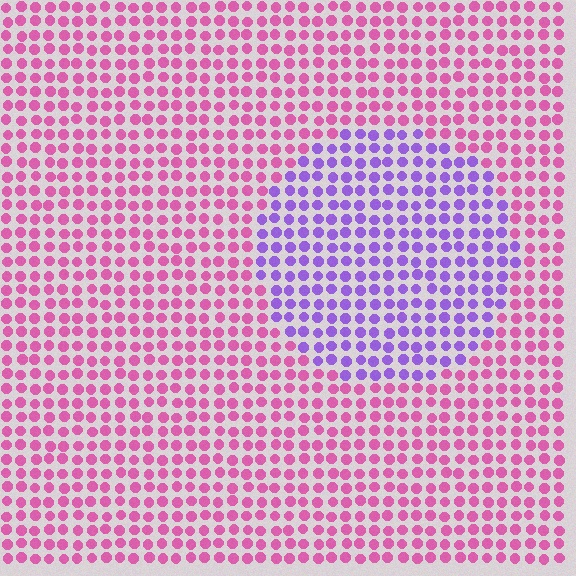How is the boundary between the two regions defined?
The boundary is defined purely by a slight shift in hue (about 55 degrees). Spacing, size, and orientation are identical on both sides.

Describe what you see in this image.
The image is filled with small pink elements in a uniform arrangement. A circle-shaped region is visible where the elements are tinted to a slightly different hue, forming a subtle color boundary.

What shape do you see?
I see a circle.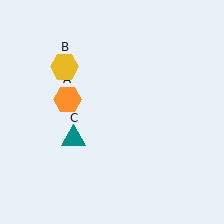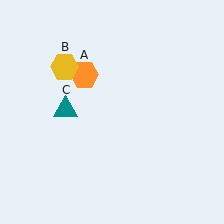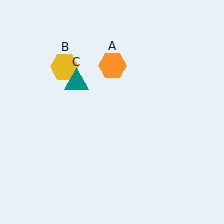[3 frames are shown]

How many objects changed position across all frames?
2 objects changed position: orange hexagon (object A), teal triangle (object C).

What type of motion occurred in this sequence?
The orange hexagon (object A), teal triangle (object C) rotated clockwise around the center of the scene.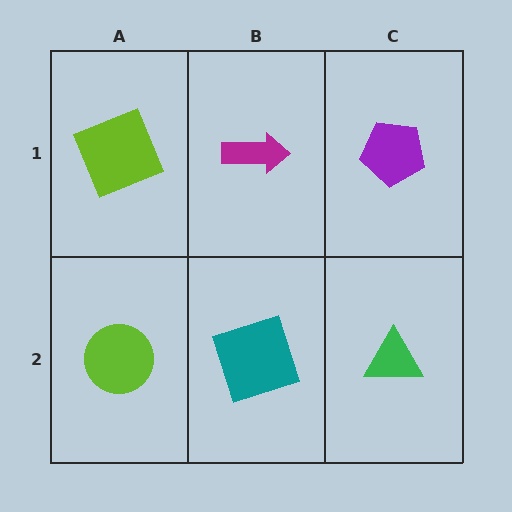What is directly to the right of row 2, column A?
A teal square.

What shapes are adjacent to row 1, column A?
A lime circle (row 2, column A), a magenta arrow (row 1, column B).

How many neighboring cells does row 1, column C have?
2.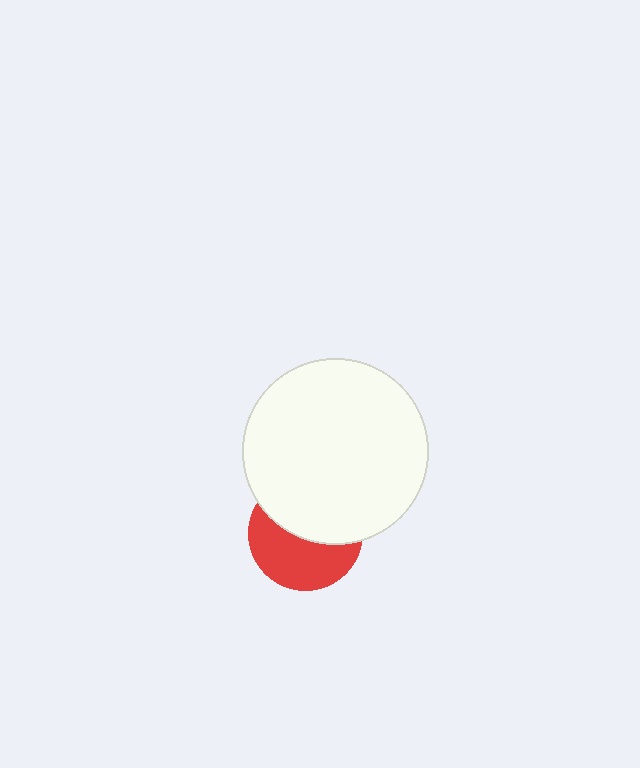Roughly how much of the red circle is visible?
About half of it is visible (roughly 50%).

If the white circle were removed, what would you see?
You would see the complete red circle.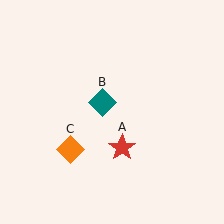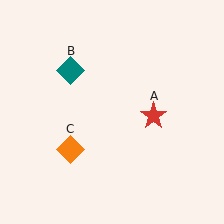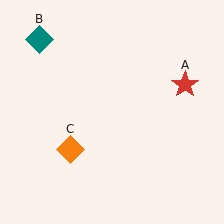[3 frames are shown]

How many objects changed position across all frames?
2 objects changed position: red star (object A), teal diamond (object B).